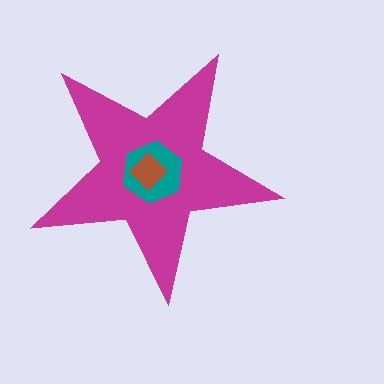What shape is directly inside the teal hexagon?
The brown diamond.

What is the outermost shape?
The magenta star.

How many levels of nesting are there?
3.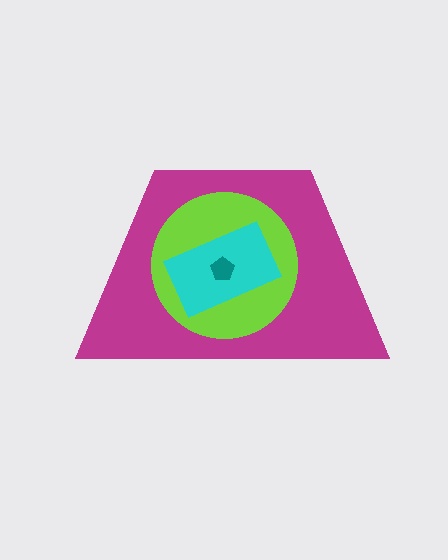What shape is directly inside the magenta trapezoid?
The lime circle.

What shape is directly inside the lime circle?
The cyan rectangle.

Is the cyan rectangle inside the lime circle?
Yes.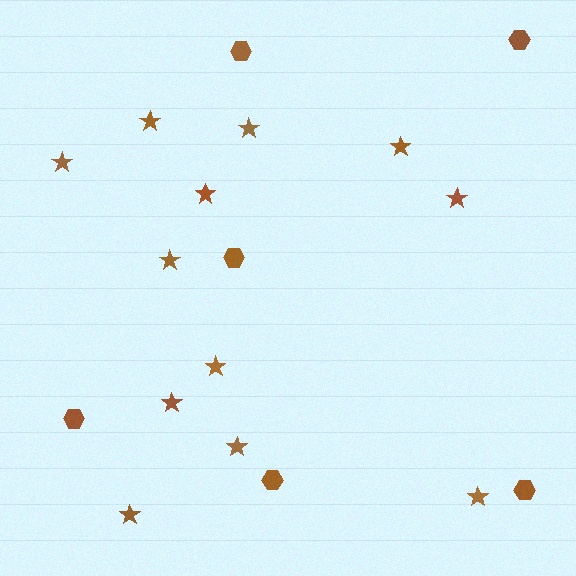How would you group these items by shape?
There are 2 groups: one group of hexagons (6) and one group of stars (12).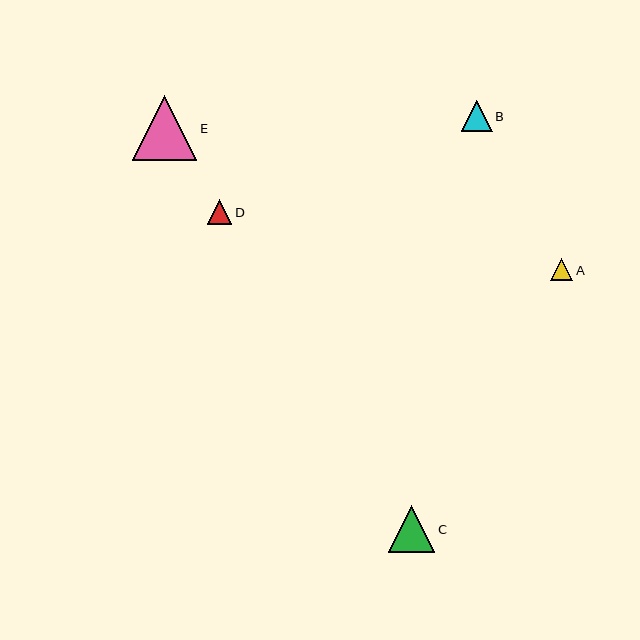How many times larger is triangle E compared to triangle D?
Triangle E is approximately 2.6 times the size of triangle D.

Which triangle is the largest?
Triangle E is the largest with a size of approximately 65 pixels.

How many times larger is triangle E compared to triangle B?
Triangle E is approximately 2.1 times the size of triangle B.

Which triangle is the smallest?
Triangle A is the smallest with a size of approximately 22 pixels.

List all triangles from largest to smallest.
From largest to smallest: E, C, B, D, A.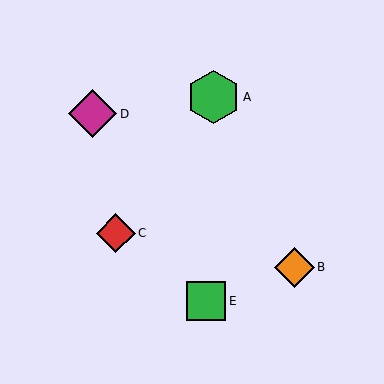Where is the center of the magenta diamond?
The center of the magenta diamond is at (93, 114).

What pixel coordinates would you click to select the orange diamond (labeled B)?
Click at (294, 267) to select the orange diamond B.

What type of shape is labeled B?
Shape B is an orange diamond.